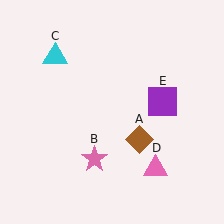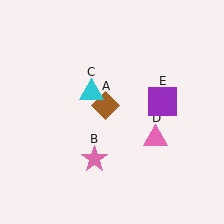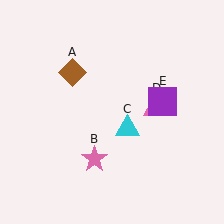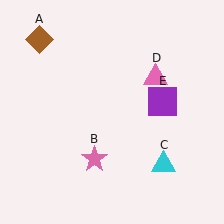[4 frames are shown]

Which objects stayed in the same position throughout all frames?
Pink star (object B) and purple square (object E) remained stationary.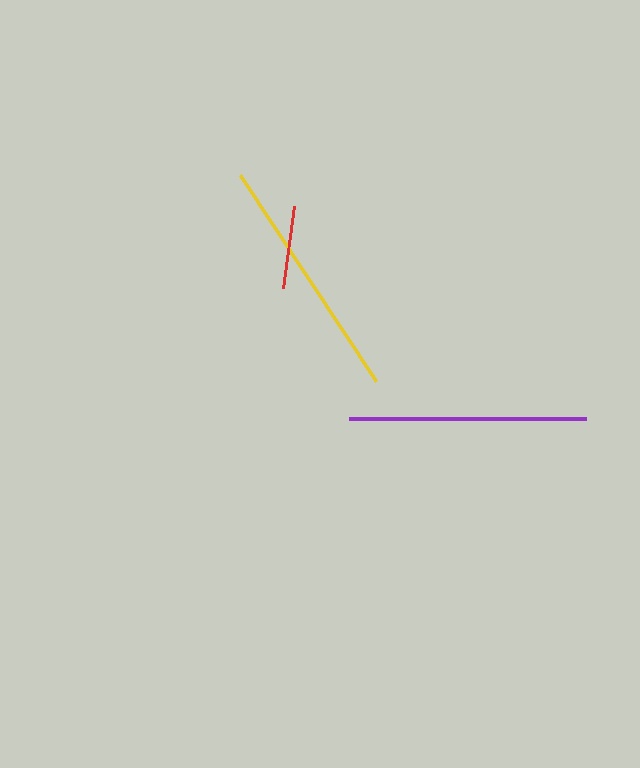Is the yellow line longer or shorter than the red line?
The yellow line is longer than the red line.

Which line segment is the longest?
The yellow line is the longest at approximately 247 pixels.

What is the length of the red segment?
The red segment is approximately 83 pixels long.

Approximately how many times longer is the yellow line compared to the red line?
The yellow line is approximately 3.0 times the length of the red line.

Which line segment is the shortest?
The red line is the shortest at approximately 83 pixels.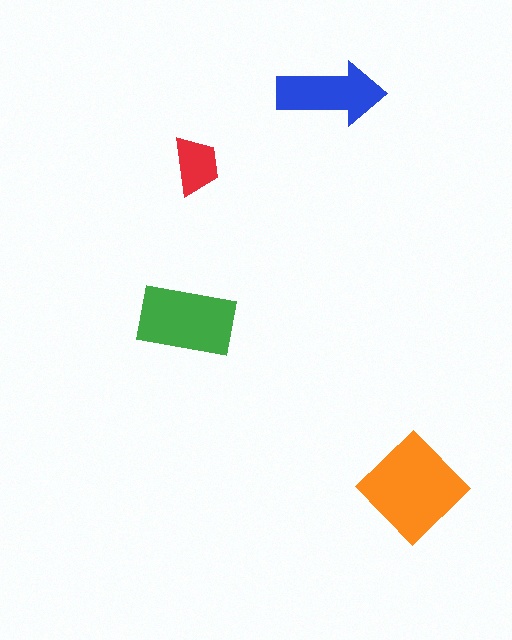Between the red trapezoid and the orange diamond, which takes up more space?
The orange diamond.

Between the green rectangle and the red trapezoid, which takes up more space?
The green rectangle.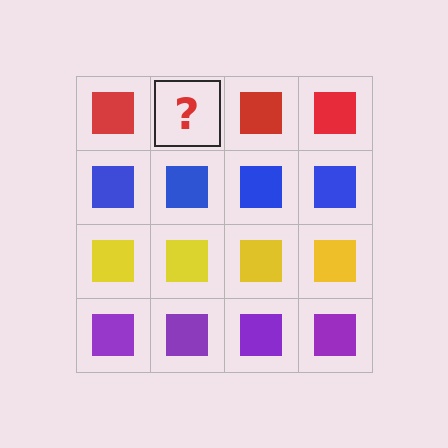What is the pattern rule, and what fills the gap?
The rule is that each row has a consistent color. The gap should be filled with a red square.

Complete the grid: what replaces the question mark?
The question mark should be replaced with a red square.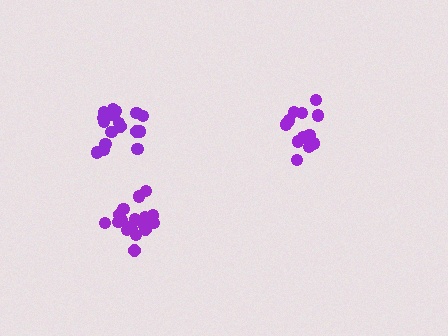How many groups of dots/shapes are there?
There are 3 groups.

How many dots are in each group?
Group 1: 13 dots, Group 2: 18 dots, Group 3: 18 dots (49 total).